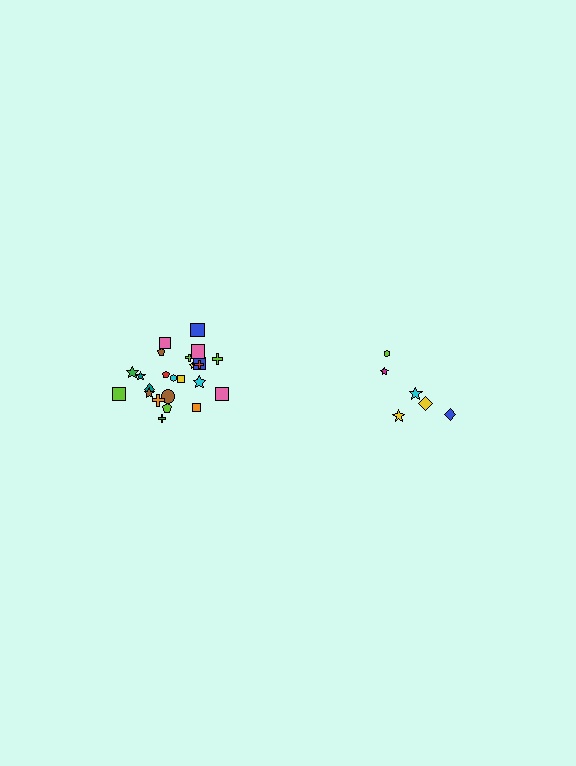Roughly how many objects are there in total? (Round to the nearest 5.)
Roughly 30 objects in total.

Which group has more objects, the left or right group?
The left group.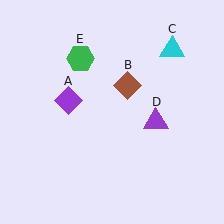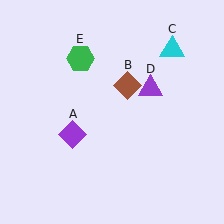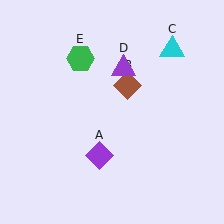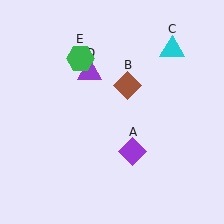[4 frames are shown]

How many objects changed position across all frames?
2 objects changed position: purple diamond (object A), purple triangle (object D).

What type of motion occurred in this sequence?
The purple diamond (object A), purple triangle (object D) rotated counterclockwise around the center of the scene.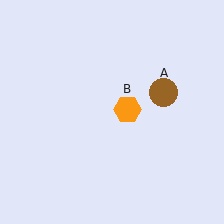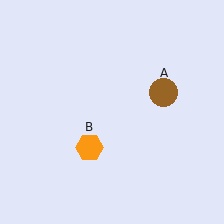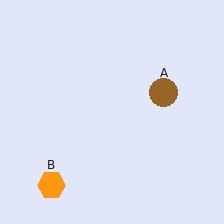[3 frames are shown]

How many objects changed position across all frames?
1 object changed position: orange hexagon (object B).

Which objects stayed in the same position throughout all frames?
Brown circle (object A) remained stationary.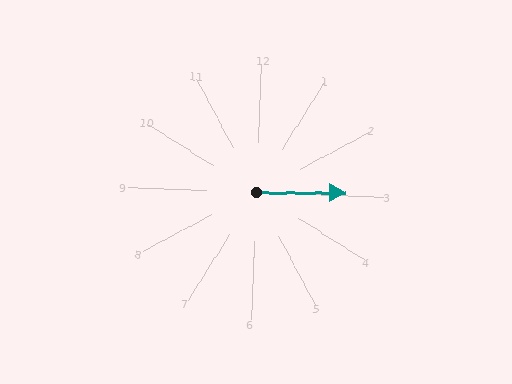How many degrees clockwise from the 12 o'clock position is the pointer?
Approximately 88 degrees.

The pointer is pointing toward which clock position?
Roughly 3 o'clock.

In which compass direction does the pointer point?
East.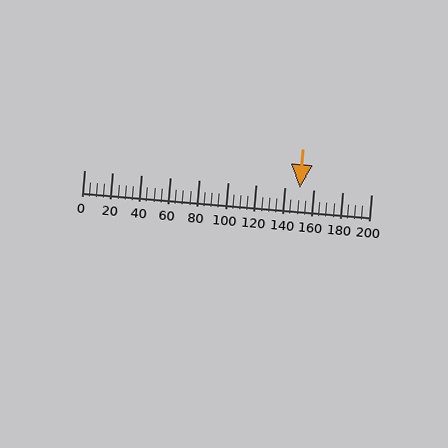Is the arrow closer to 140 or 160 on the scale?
The arrow is closer to 160.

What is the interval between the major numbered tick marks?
The major tick marks are spaced 20 units apart.